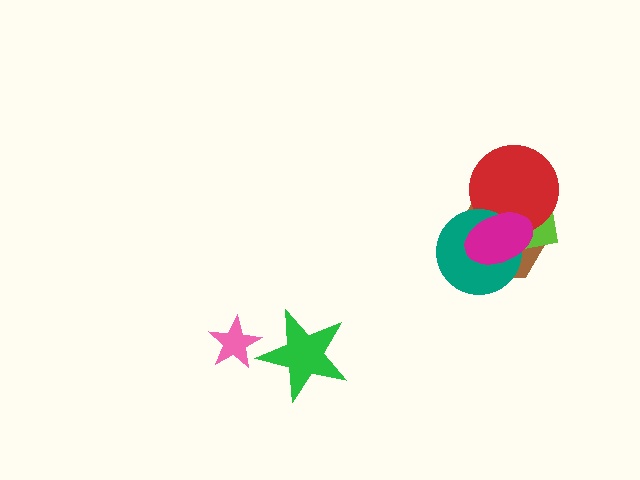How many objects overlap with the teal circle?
4 objects overlap with the teal circle.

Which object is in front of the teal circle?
The magenta ellipse is in front of the teal circle.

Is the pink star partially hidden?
No, no other shape covers it.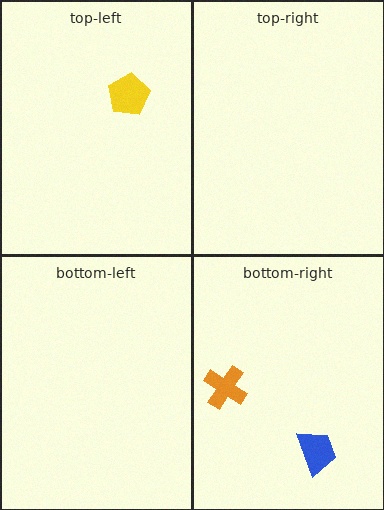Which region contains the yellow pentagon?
The top-left region.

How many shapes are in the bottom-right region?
2.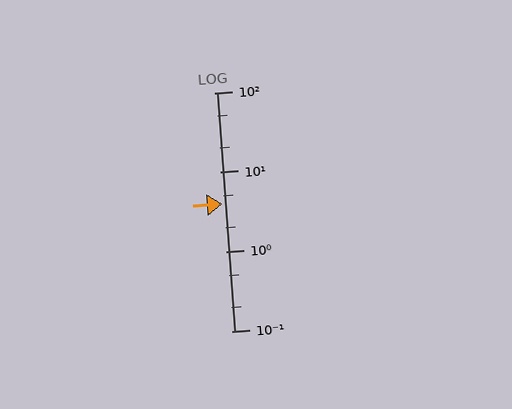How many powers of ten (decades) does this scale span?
The scale spans 3 decades, from 0.1 to 100.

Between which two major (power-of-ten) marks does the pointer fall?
The pointer is between 1 and 10.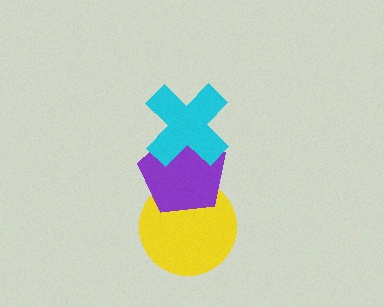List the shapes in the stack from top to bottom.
From top to bottom: the cyan cross, the purple pentagon, the yellow circle.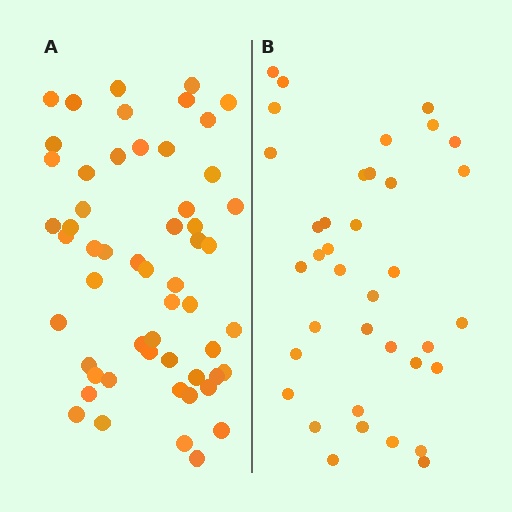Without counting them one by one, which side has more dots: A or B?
Region A (the left region) has more dots.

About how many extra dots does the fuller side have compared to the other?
Region A has approximately 20 more dots than region B.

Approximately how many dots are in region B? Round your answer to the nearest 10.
About 40 dots. (The exact count is 37, which rounds to 40.)